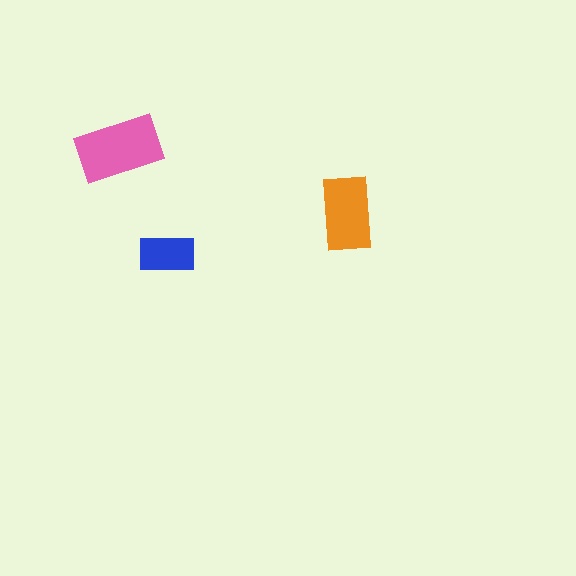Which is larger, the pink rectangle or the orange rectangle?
The pink one.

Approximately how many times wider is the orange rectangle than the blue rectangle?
About 1.5 times wider.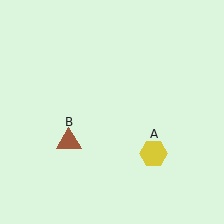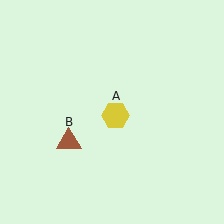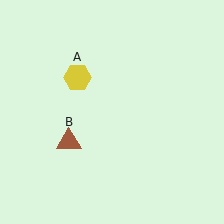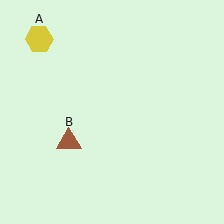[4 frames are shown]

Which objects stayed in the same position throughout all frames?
Brown triangle (object B) remained stationary.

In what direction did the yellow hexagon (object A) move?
The yellow hexagon (object A) moved up and to the left.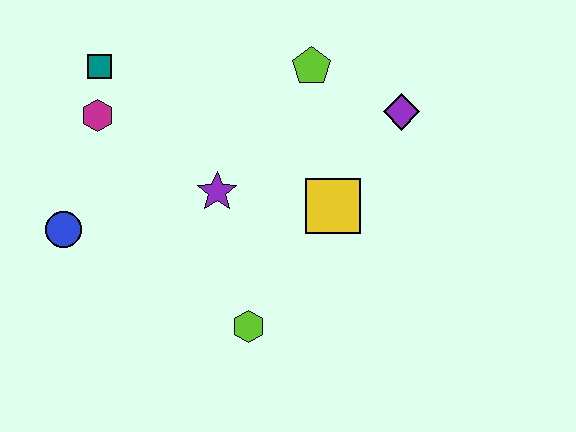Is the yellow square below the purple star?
Yes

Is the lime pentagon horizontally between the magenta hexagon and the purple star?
No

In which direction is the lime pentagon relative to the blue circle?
The lime pentagon is to the right of the blue circle.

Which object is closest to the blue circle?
The magenta hexagon is closest to the blue circle.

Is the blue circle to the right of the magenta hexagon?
No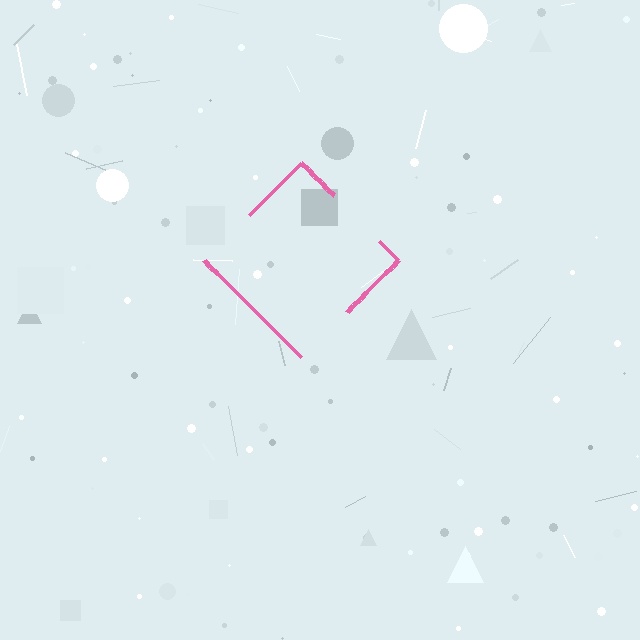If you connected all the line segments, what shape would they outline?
They would outline a diamond.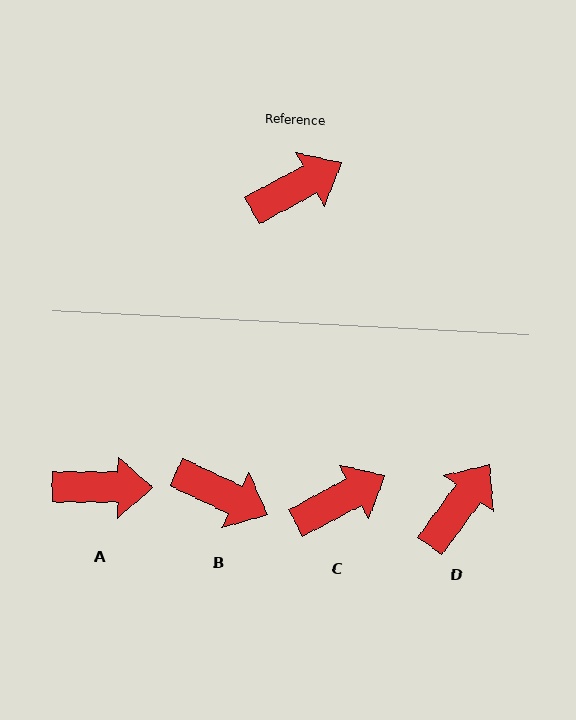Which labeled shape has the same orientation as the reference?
C.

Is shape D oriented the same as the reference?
No, it is off by about 26 degrees.